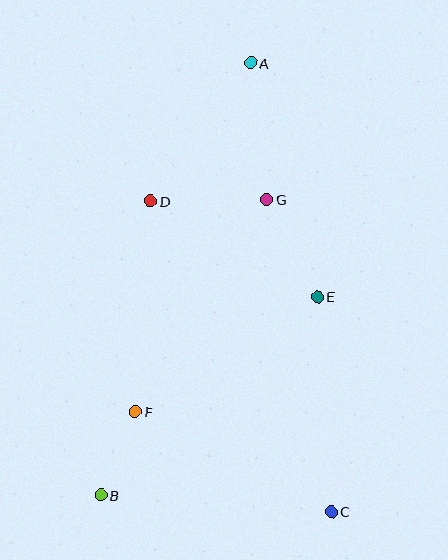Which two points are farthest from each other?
Points A and B are farthest from each other.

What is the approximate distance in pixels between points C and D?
The distance between C and D is approximately 360 pixels.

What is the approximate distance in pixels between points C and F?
The distance between C and F is approximately 221 pixels.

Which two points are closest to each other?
Points B and F are closest to each other.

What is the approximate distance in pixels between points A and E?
The distance between A and E is approximately 243 pixels.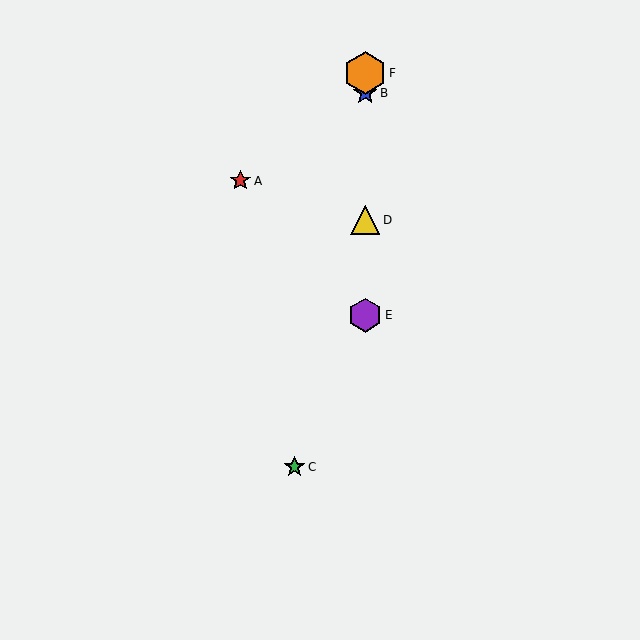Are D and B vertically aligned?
Yes, both are at x≈365.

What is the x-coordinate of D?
Object D is at x≈365.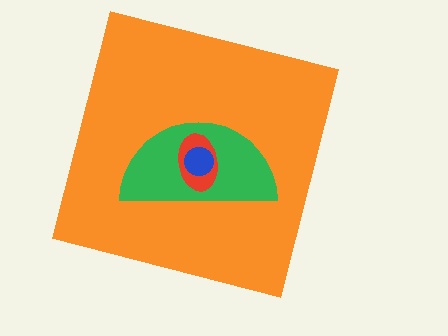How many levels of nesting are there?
4.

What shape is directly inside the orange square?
The green semicircle.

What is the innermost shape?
The blue circle.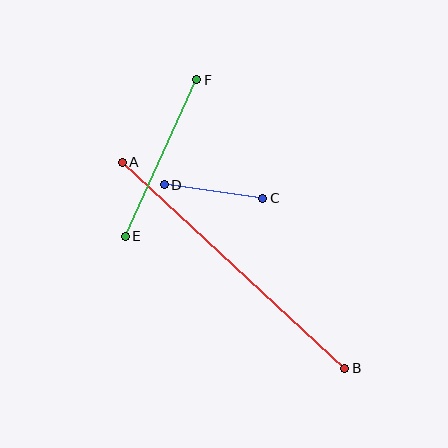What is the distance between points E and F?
The distance is approximately 172 pixels.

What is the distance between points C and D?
The distance is approximately 99 pixels.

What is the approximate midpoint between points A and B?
The midpoint is at approximately (233, 265) pixels.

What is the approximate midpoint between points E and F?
The midpoint is at approximately (161, 158) pixels.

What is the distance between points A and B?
The distance is approximately 303 pixels.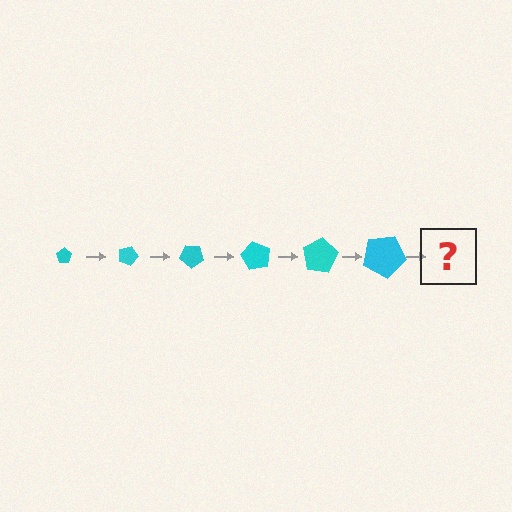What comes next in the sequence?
The next element should be a pentagon, larger than the previous one and rotated 120 degrees from the start.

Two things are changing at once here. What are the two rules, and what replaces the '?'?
The two rules are that the pentagon grows larger each step and it rotates 20 degrees each step. The '?' should be a pentagon, larger than the previous one and rotated 120 degrees from the start.